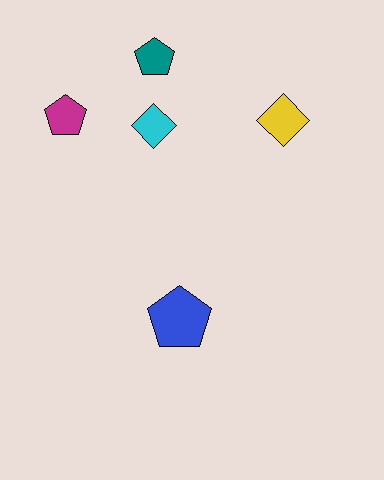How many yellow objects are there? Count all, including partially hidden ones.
There is 1 yellow object.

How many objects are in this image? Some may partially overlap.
There are 5 objects.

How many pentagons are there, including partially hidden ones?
There are 3 pentagons.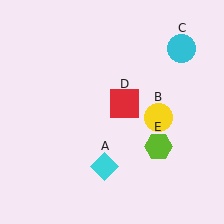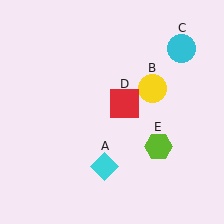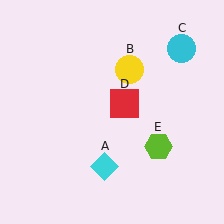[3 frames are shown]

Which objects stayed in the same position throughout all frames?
Cyan diamond (object A) and cyan circle (object C) and red square (object D) and lime hexagon (object E) remained stationary.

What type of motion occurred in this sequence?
The yellow circle (object B) rotated counterclockwise around the center of the scene.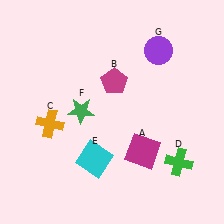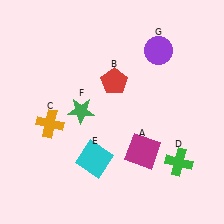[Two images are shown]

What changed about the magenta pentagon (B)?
In Image 1, B is magenta. In Image 2, it changed to red.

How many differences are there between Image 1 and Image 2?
There is 1 difference between the two images.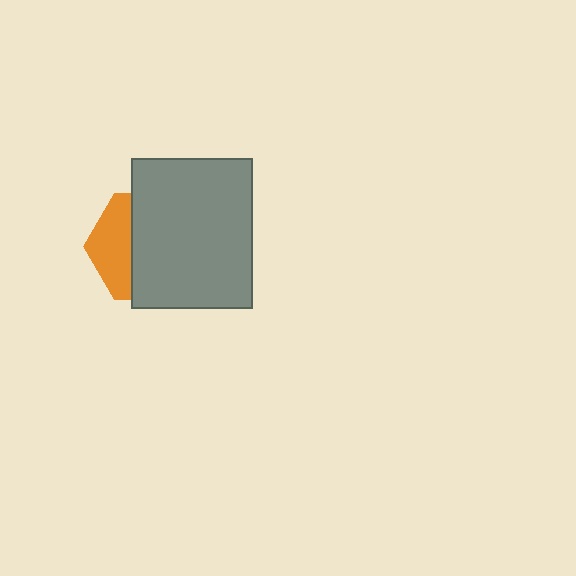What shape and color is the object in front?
The object in front is a gray rectangle.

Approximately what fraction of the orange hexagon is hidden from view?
Roughly 65% of the orange hexagon is hidden behind the gray rectangle.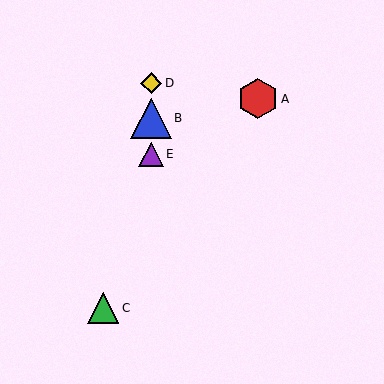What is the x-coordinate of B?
Object B is at x≈151.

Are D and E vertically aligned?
Yes, both are at x≈151.